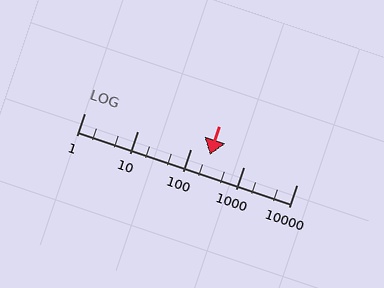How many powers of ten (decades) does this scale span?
The scale spans 4 decades, from 1 to 10000.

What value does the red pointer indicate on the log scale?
The pointer indicates approximately 230.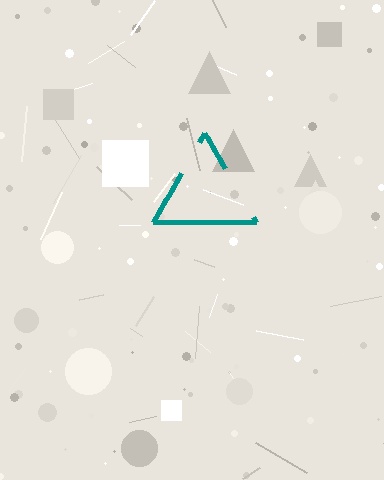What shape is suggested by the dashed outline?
The dashed outline suggests a triangle.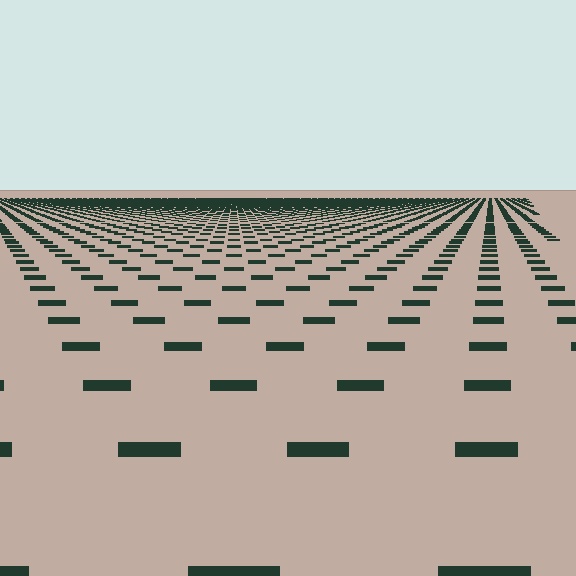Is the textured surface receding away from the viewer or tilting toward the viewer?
The surface is receding away from the viewer. Texture elements get smaller and denser toward the top.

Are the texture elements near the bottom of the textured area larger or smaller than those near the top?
Larger. Near the bottom, elements are closer to the viewer and appear at a bigger on-screen size.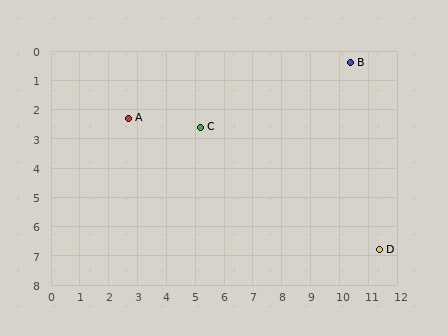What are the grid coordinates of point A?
Point A is at approximately (2.7, 2.3).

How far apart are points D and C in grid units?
Points D and C are about 7.5 grid units apart.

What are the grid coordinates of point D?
Point D is at approximately (11.4, 6.8).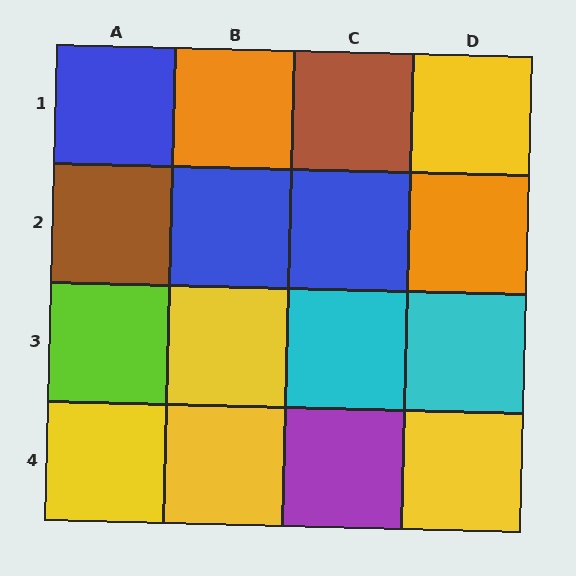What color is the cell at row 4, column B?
Yellow.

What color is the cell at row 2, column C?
Blue.